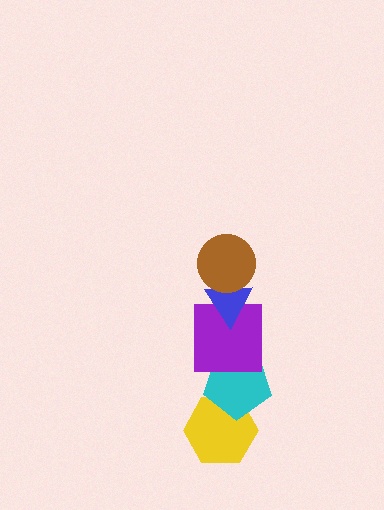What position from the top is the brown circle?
The brown circle is 1st from the top.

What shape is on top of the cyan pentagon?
The purple square is on top of the cyan pentagon.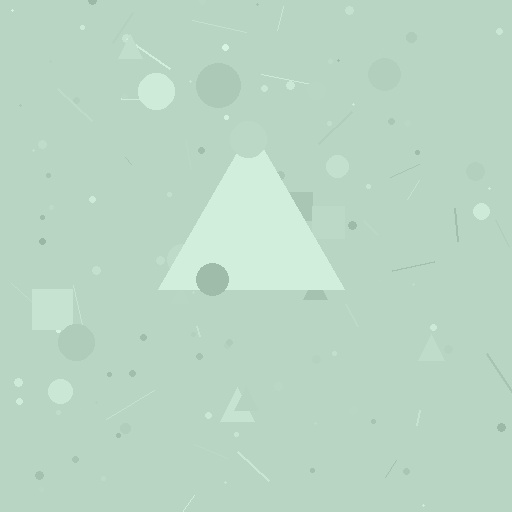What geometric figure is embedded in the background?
A triangle is embedded in the background.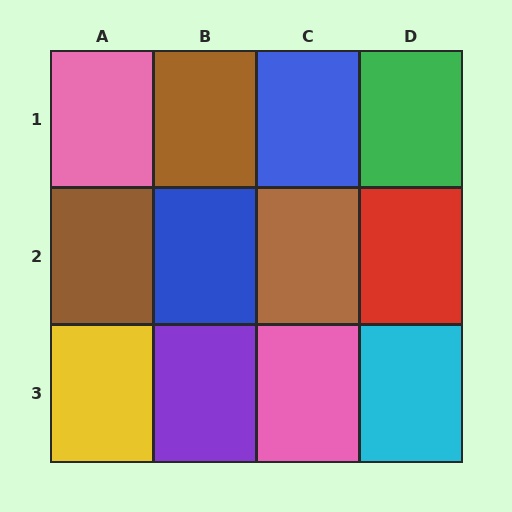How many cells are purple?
1 cell is purple.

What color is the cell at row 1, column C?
Blue.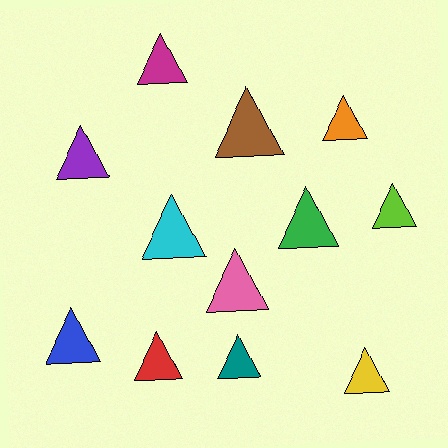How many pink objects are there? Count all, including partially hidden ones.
There is 1 pink object.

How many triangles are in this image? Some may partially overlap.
There are 12 triangles.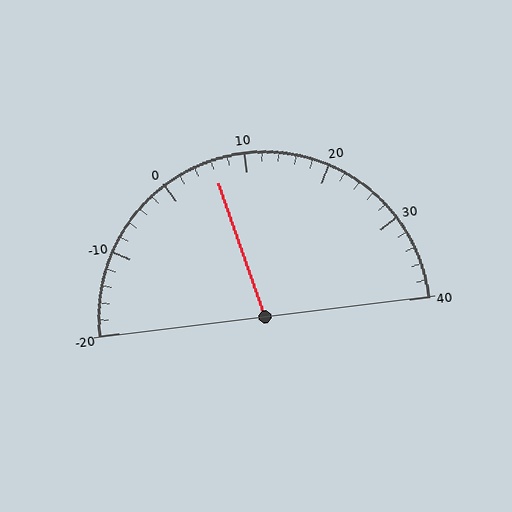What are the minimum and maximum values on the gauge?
The gauge ranges from -20 to 40.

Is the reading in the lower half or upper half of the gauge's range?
The reading is in the lower half of the range (-20 to 40).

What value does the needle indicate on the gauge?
The needle indicates approximately 6.